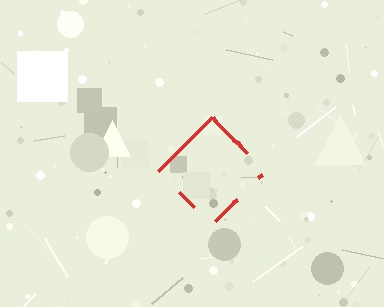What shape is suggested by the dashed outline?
The dashed outline suggests a diamond.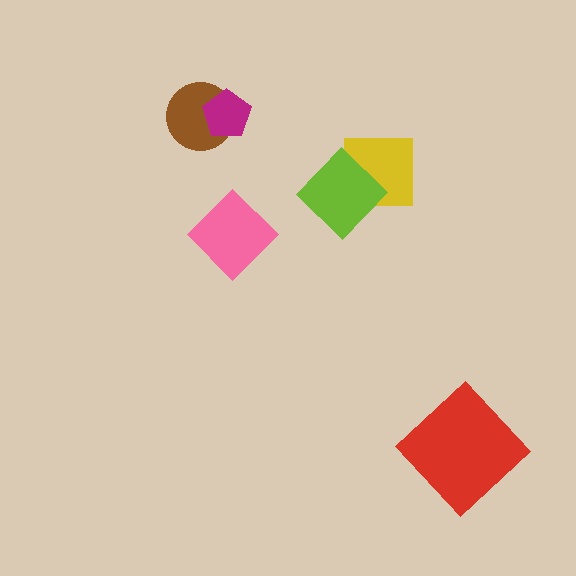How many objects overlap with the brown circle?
1 object overlaps with the brown circle.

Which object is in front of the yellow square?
The lime diamond is in front of the yellow square.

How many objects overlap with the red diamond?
0 objects overlap with the red diamond.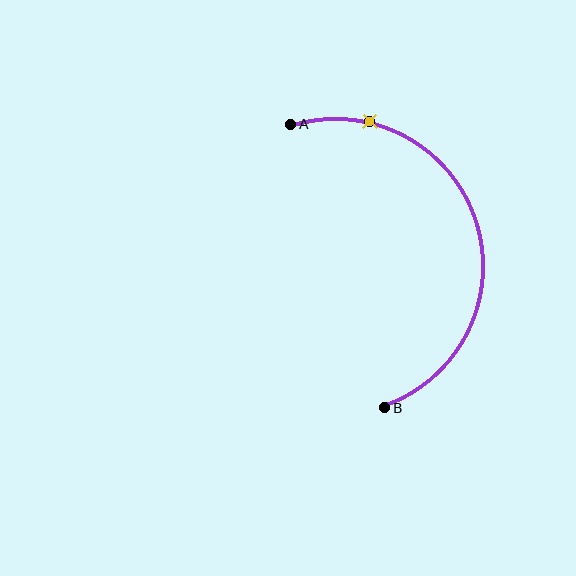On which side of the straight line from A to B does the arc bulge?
The arc bulges to the right of the straight line connecting A and B.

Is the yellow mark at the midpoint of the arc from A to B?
No. The yellow mark lies on the arc but is closer to endpoint A. The arc midpoint would be at the point on the curve equidistant along the arc from both A and B.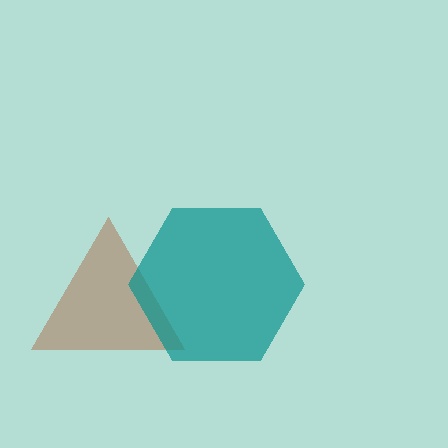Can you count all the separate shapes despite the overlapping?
Yes, there are 2 separate shapes.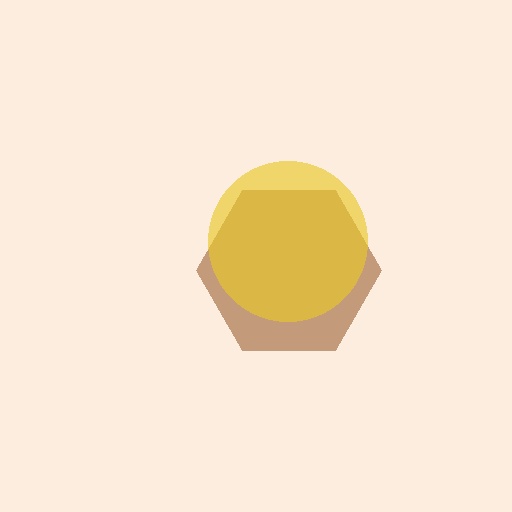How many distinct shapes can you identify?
There are 2 distinct shapes: a brown hexagon, a yellow circle.